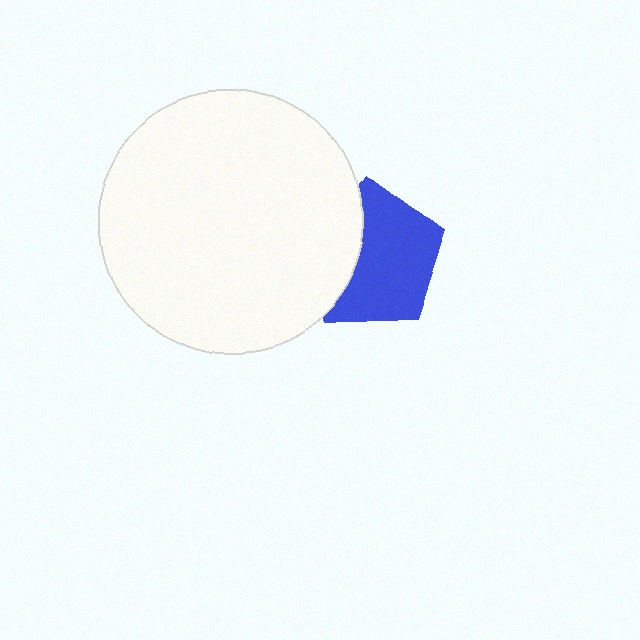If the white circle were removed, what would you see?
You would see the complete blue pentagon.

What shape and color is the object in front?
The object in front is a white circle.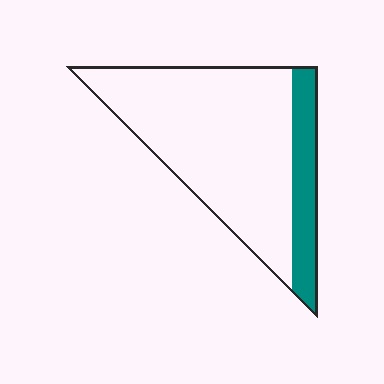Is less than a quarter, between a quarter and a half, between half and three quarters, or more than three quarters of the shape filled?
Less than a quarter.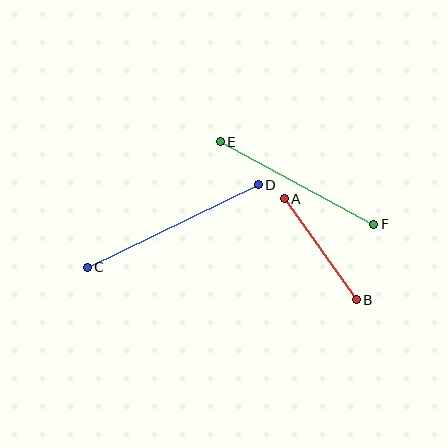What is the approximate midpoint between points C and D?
The midpoint is at approximately (173, 226) pixels.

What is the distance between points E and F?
The distance is approximately 174 pixels.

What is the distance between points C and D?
The distance is approximately 190 pixels.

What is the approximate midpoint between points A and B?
The midpoint is at approximately (320, 249) pixels.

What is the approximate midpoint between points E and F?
The midpoint is at approximately (297, 183) pixels.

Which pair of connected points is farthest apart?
Points C and D are farthest apart.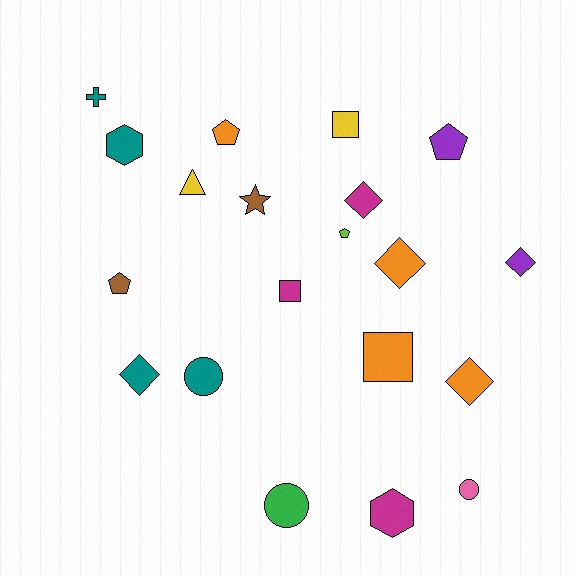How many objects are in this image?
There are 20 objects.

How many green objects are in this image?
There is 1 green object.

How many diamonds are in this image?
There are 5 diamonds.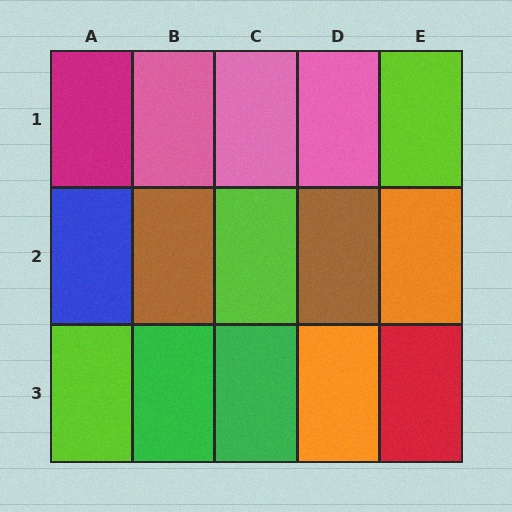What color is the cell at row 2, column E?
Orange.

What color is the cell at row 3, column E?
Red.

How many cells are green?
2 cells are green.